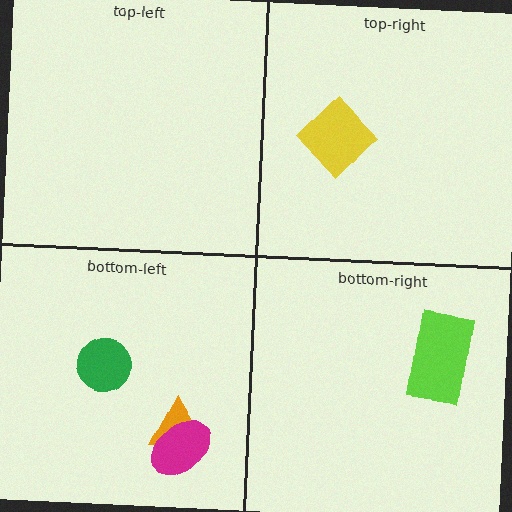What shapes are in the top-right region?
The yellow diamond.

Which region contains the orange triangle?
The bottom-left region.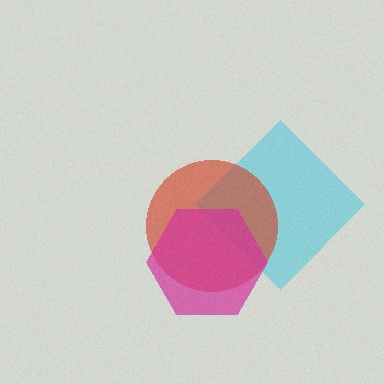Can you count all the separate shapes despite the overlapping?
Yes, there are 3 separate shapes.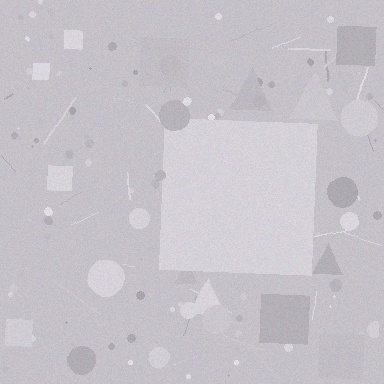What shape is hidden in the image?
A square is hidden in the image.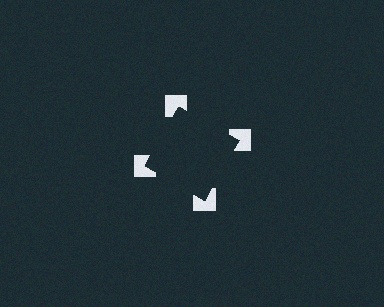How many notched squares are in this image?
There are 4 — one at each vertex of the illusory square.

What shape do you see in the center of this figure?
An illusory square — its edges are inferred from the aligned wedge cuts in the notched squares, not physically drawn.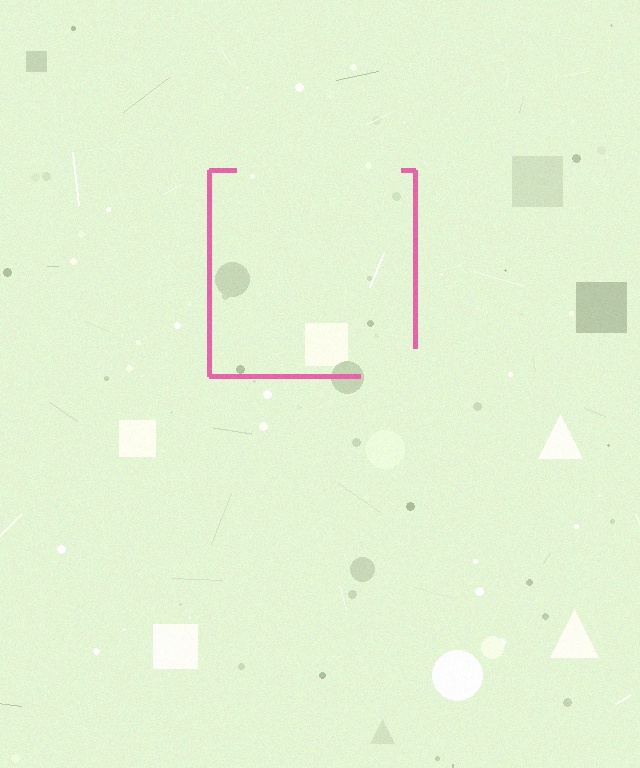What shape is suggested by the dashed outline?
The dashed outline suggests a square.